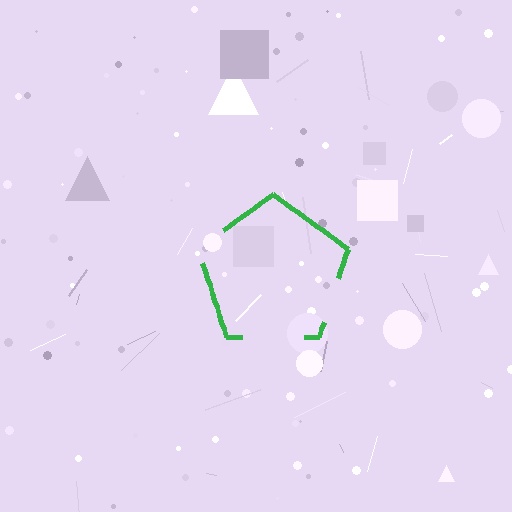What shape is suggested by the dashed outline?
The dashed outline suggests a pentagon.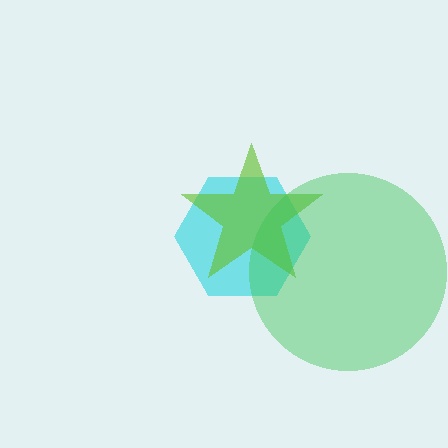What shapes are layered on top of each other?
The layered shapes are: a cyan hexagon, a lime star, a green circle.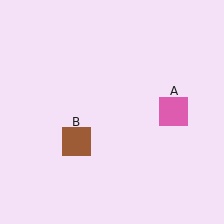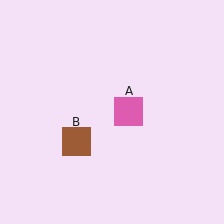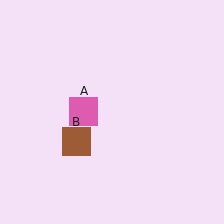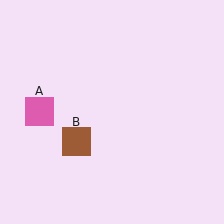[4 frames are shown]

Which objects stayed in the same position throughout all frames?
Brown square (object B) remained stationary.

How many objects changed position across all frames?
1 object changed position: pink square (object A).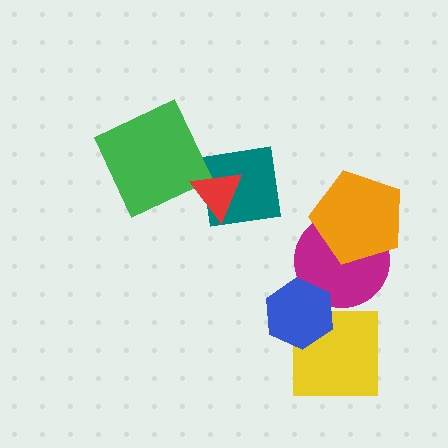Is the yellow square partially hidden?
Yes, it is partially covered by another shape.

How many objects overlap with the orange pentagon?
1 object overlaps with the orange pentagon.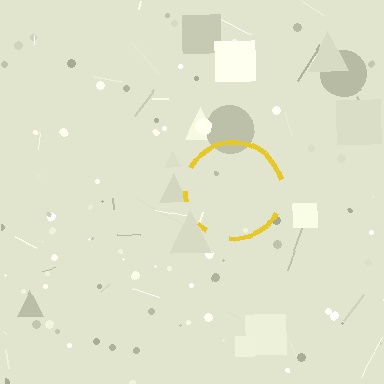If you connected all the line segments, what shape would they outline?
They would outline a circle.